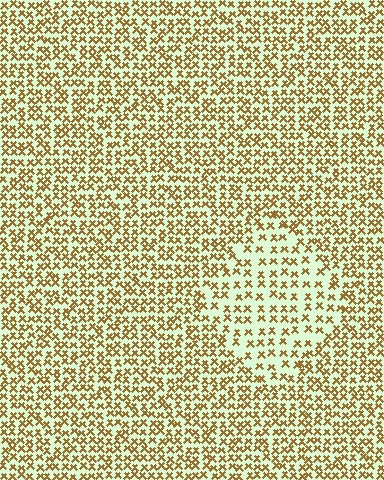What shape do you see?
I see a diamond.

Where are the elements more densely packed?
The elements are more densely packed outside the diamond boundary.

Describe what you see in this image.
The image contains small brown elements arranged at two different densities. A diamond-shaped region is visible where the elements are less densely packed than the surrounding area.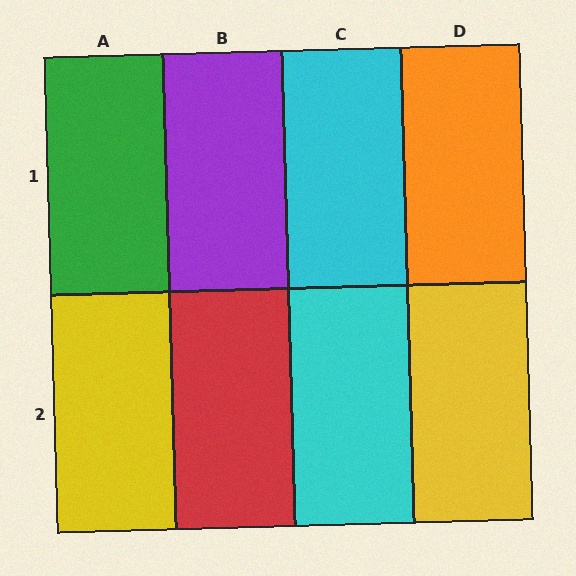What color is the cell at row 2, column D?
Yellow.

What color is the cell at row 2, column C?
Cyan.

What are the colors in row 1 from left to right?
Green, purple, cyan, orange.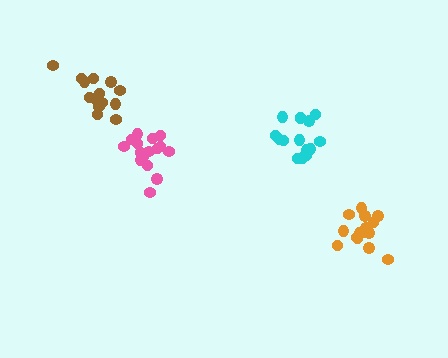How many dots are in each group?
Group 1: 15 dots, Group 2: 16 dots, Group 3: 14 dots, Group 4: 15 dots (60 total).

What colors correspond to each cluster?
The clusters are colored: cyan, pink, brown, orange.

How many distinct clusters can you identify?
There are 4 distinct clusters.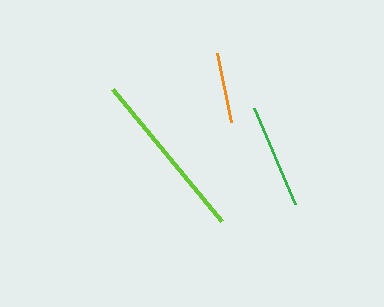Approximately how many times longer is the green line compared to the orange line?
The green line is approximately 1.5 times the length of the orange line.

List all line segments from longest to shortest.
From longest to shortest: lime, green, orange.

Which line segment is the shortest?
The orange line is the shortest at approximately 70 pixels.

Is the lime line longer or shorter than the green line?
The lime line is longer than the green line.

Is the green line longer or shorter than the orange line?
The green line is longer than the orange line.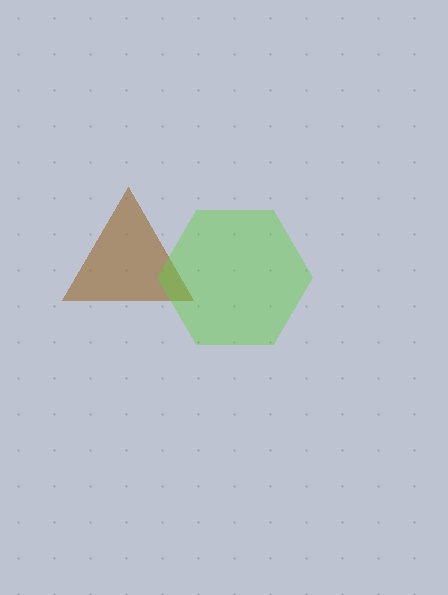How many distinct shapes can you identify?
There are 2 distinct shapes: a brown triangle, a lime hexagon.